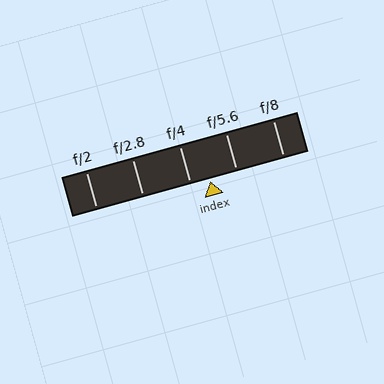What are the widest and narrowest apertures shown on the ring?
The widest aperture shown is f/2 and the narrowest is f/8.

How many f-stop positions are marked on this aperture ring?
There are 5 f-stop positions marked.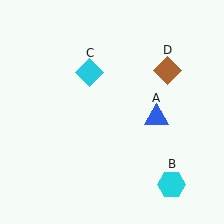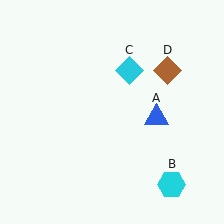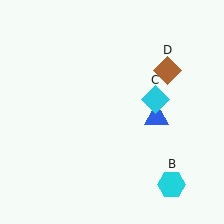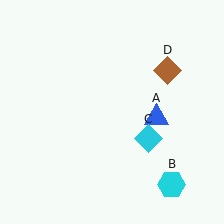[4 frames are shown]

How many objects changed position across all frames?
1 object changed position: cyan diamond (object C).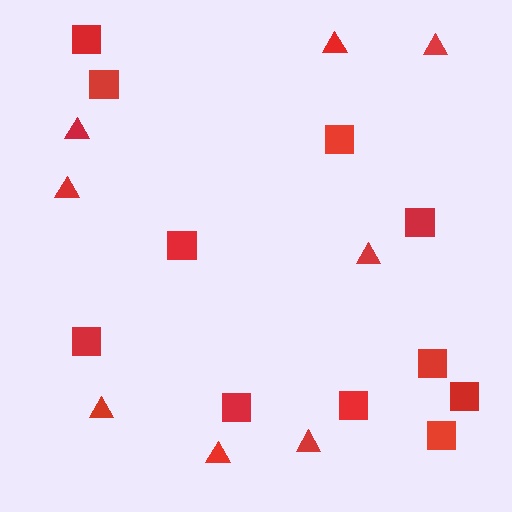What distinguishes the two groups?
There are 2 groups: one group of triangles (8) and one group of squares (11).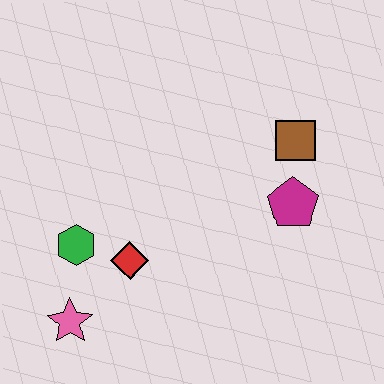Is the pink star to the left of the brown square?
Yes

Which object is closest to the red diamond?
The green hexagon is closest to the red diamond.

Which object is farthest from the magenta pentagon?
The pink star is farthest from the magenta pentagon.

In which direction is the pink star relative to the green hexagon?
The pink star is below the green hexagon.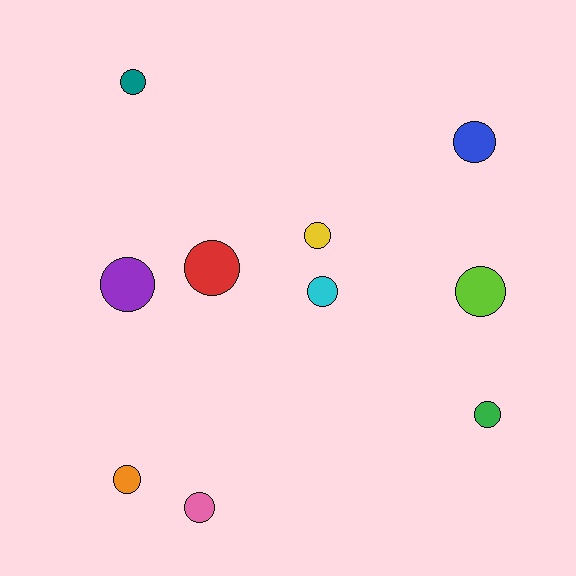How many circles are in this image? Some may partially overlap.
There are 10 circles.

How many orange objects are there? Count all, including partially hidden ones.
There is 1 orange object.